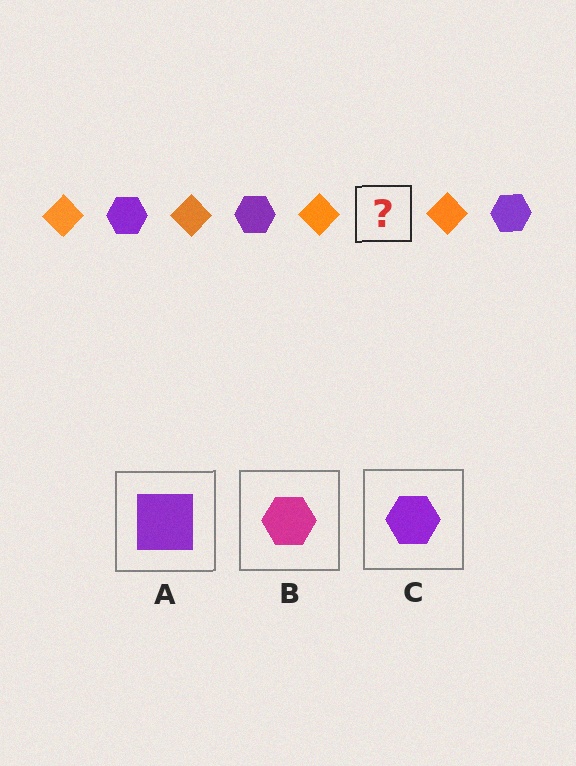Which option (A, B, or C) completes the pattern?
C.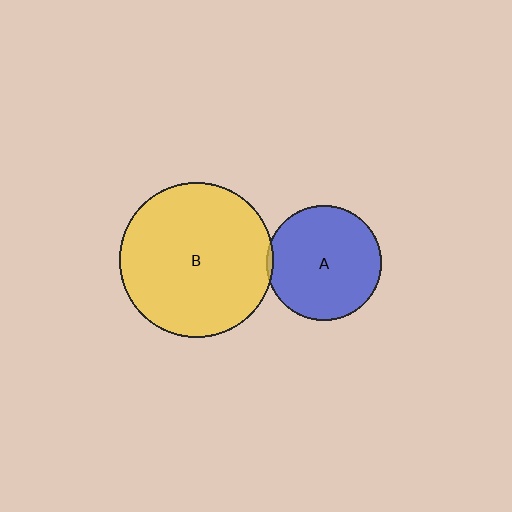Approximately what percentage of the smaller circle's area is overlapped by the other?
Approximately 5%.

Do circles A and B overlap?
Yes.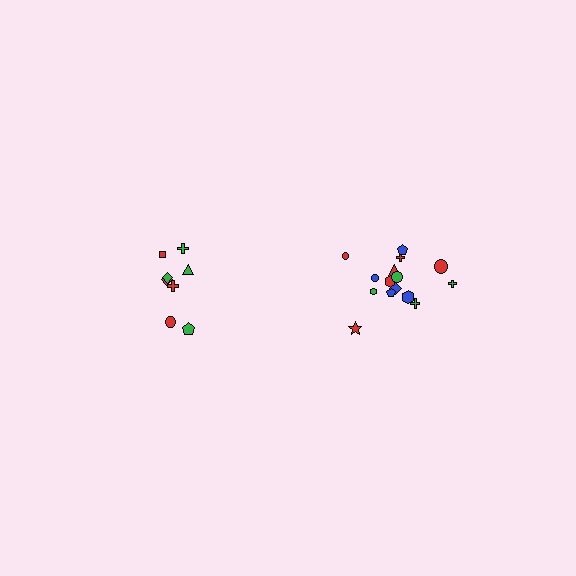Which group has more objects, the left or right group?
The right group.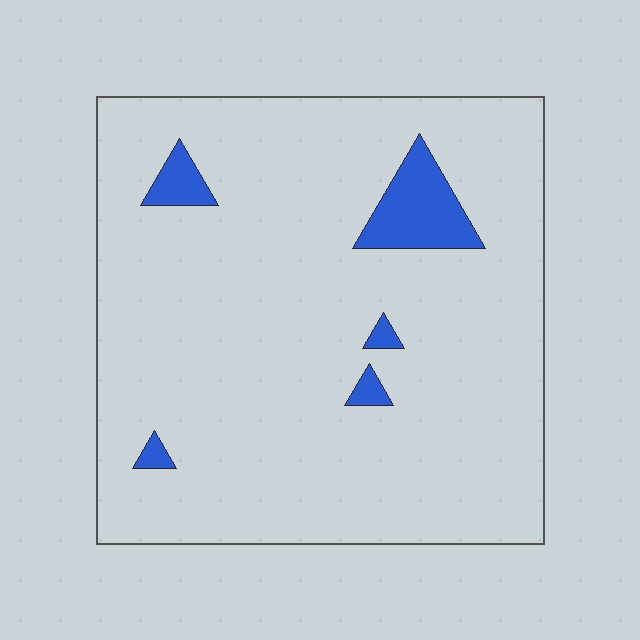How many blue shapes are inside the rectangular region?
5.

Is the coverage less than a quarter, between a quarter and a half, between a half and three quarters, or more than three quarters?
Less than a quarter.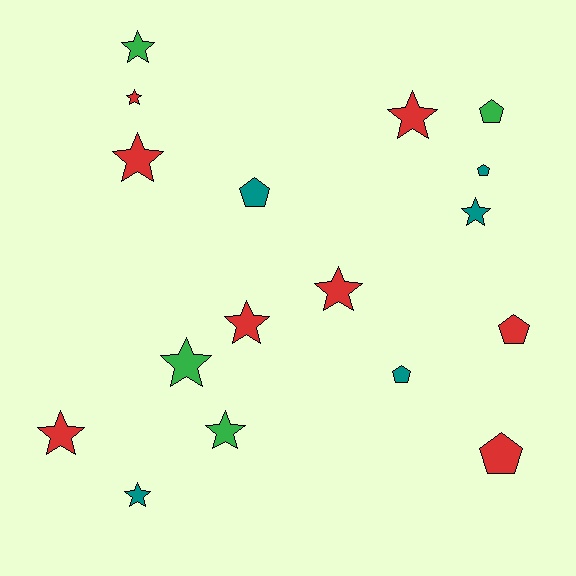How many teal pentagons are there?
There are 3 teal pentagons.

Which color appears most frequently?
Red, with 8 objects.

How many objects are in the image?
There are 17 objects.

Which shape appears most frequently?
Star, with 11 objects.